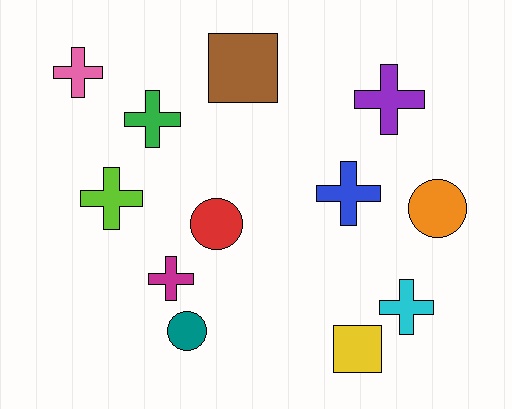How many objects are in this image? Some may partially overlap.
There are 12 objects.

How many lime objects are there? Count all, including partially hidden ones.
There is 1 lime object.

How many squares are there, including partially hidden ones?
There are 2 squares.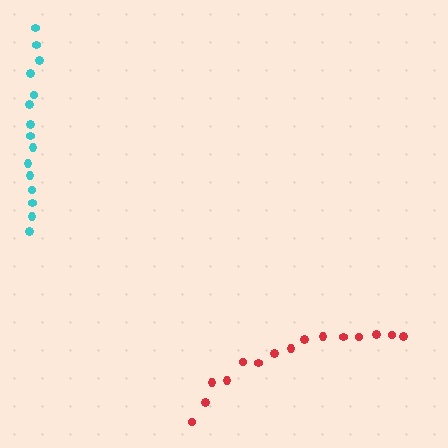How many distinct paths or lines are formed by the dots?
There are 2 distinct paths.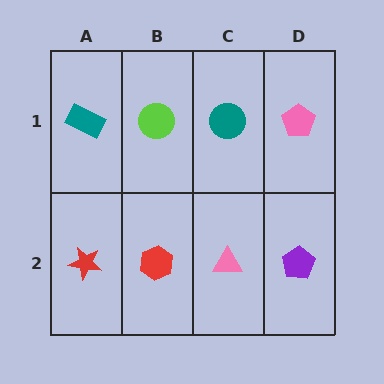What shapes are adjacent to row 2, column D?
A pink pentagon (row 1, column D), a pink triangle (row 2, column C).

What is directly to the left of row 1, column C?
A lime circle.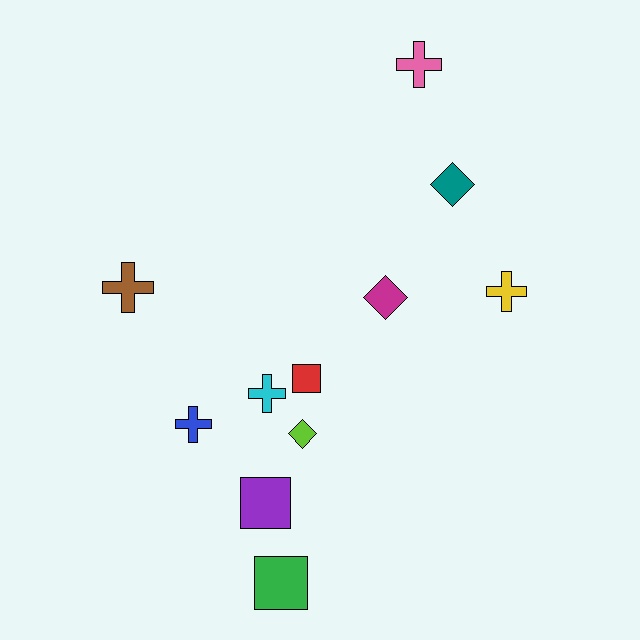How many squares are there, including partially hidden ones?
There are 3 squares.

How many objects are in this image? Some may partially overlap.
There are 11 objects.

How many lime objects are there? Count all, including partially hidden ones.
There is 1 lime object.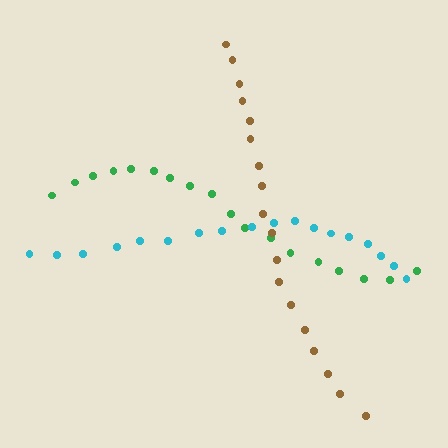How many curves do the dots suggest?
There are 3 distinct paths.